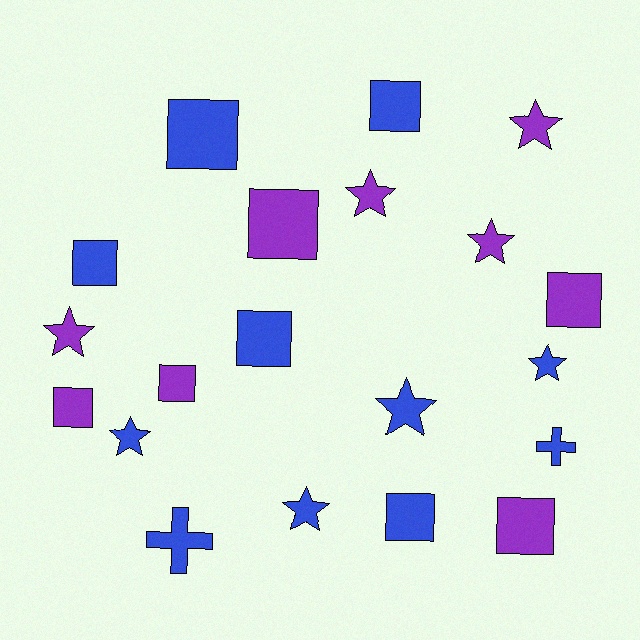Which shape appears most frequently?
Square, with 10 objects.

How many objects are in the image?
There are 20 objects.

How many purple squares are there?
There are 5 purple squares.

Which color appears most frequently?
Blue, with 11 objects.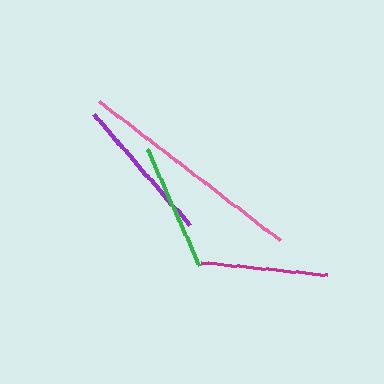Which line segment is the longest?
The pink line is the longest at approximately 229 pixels.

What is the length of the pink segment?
The pink segment is approximately 229 pixels long.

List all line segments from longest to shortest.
From longest to shortest: pink, purple, green, magenta.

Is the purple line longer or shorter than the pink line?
The pink line is longer than the purple line.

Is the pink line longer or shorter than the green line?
The pink line is longer than the green line.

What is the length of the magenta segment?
The magenta segment is approximately 126 pixels long.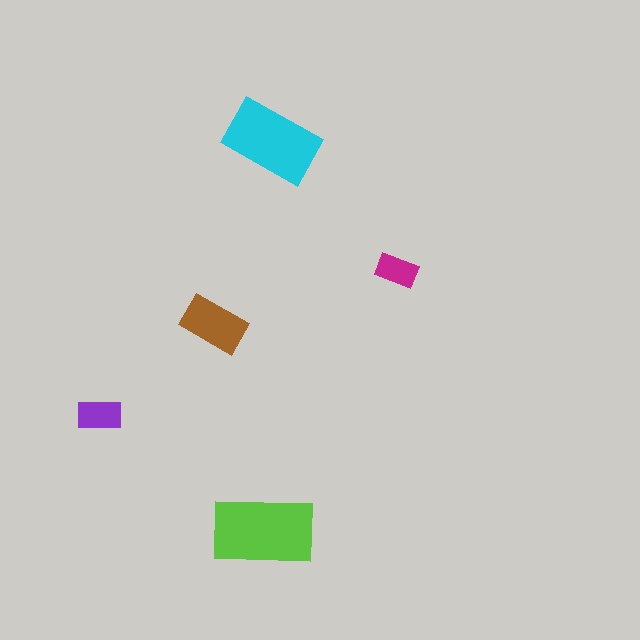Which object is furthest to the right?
The magenta rectangle is rightmost.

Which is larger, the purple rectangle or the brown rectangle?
The brown one.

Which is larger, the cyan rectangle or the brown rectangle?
The cyan one.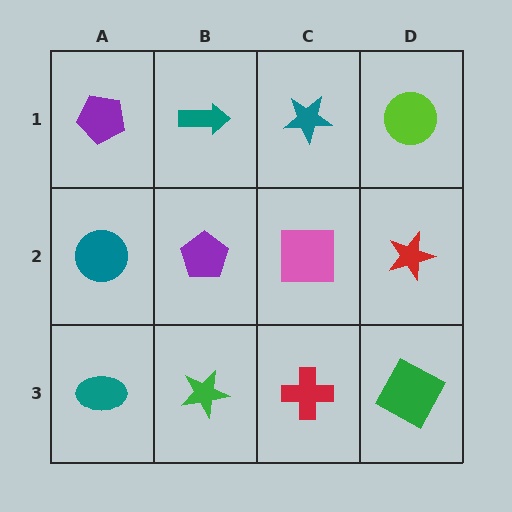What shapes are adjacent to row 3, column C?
A pink square (row 2, column C), a green star (row 3, column B), a green square (row 3, column D).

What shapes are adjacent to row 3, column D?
A red star (row 2, column D), a red cross (row 3, column C).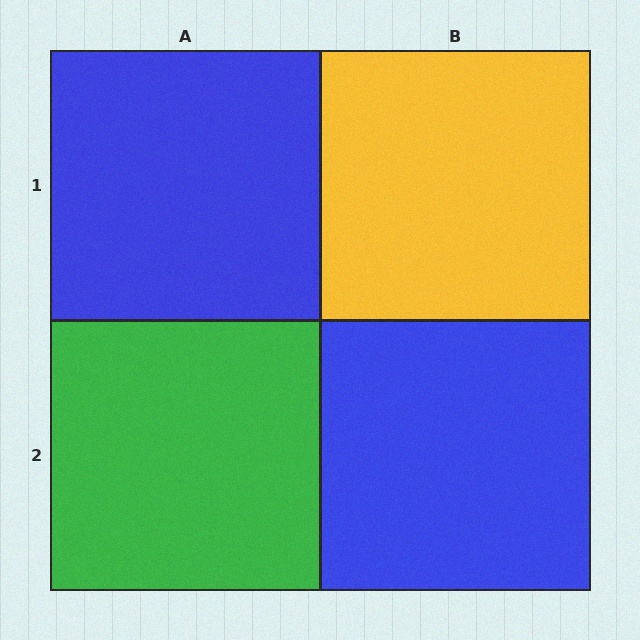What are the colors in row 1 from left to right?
Blue, yellow.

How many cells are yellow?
1 cell is yellow.